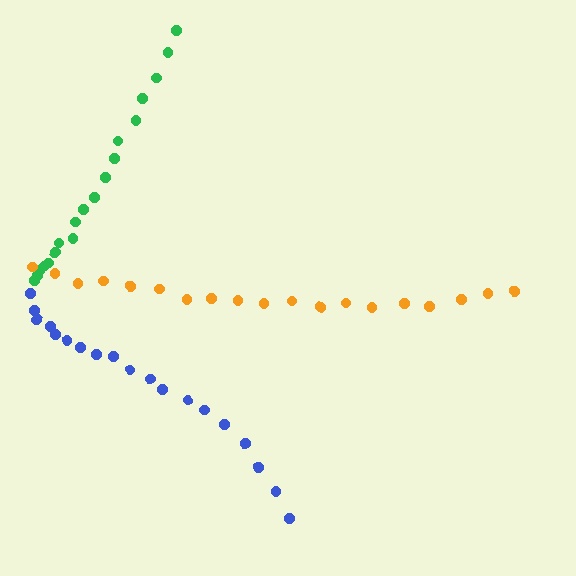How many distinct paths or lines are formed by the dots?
There are 3 distinct paths.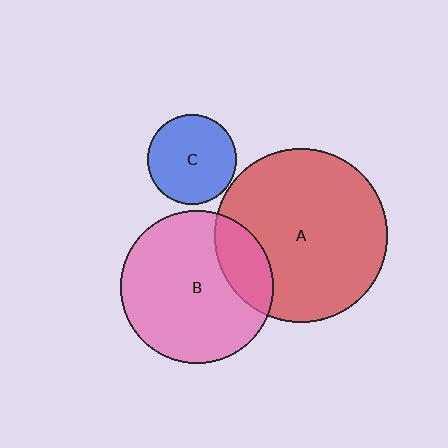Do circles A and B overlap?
Yes.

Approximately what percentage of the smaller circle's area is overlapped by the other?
Approximately 20%.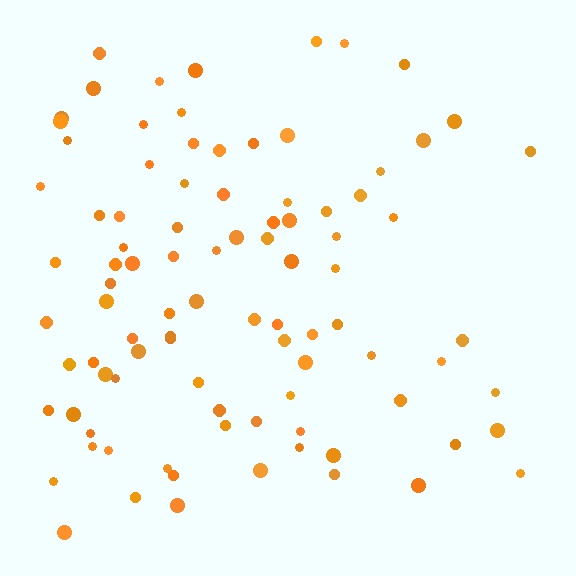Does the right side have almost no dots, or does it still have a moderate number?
Still a moderate number, just noticeably fewer than the left.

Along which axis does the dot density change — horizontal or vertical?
Horizontal.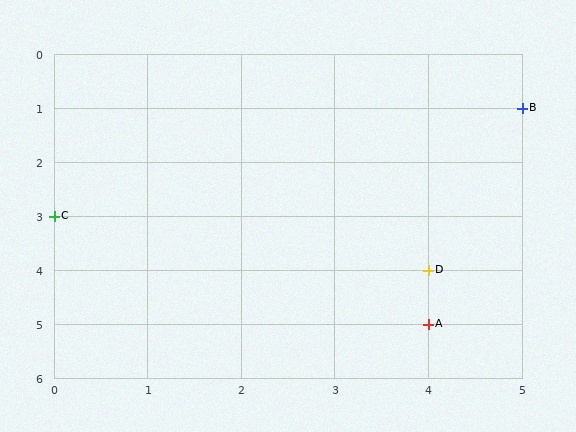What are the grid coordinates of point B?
Point B is at grid coordinates (5, 1).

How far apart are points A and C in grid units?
Points A and C are 4 columns and 2 rows apart (about 4.5 grid units diagonally).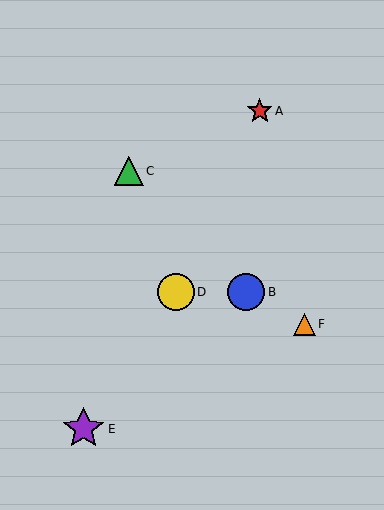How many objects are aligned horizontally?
2 objects (B, D) are aligned horizontally.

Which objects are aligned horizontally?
Objects B, D are aligned horizontally.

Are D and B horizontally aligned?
Yes, both are at y≈292.